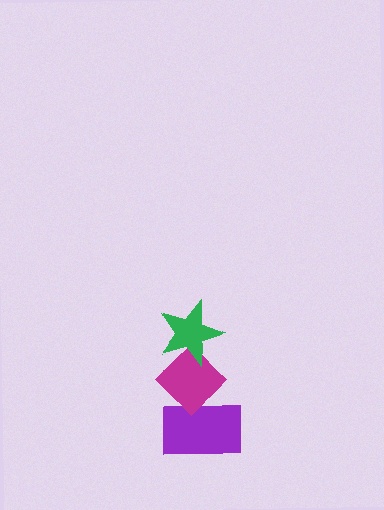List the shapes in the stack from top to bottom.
From top to bottom: the green star, the magenta diamond, the purple rectangle.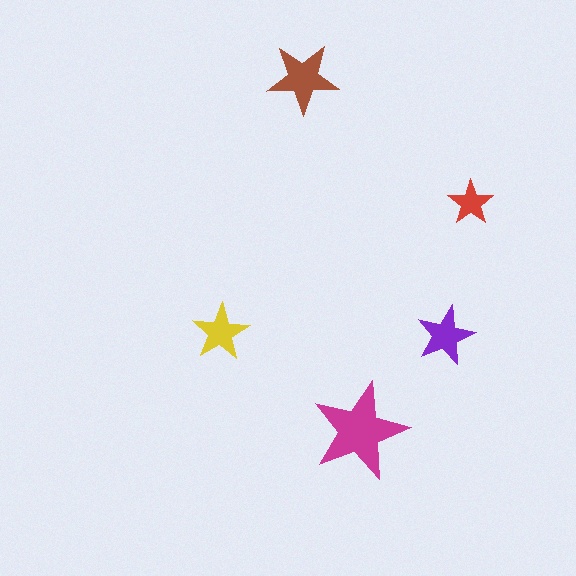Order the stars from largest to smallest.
the magenta one, the brown one, the purple one, the yellow one, the red one.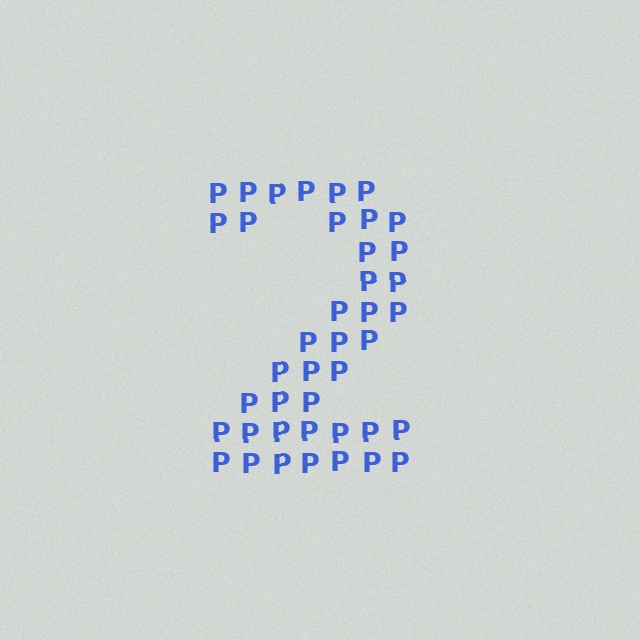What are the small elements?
The small elements are letter P's.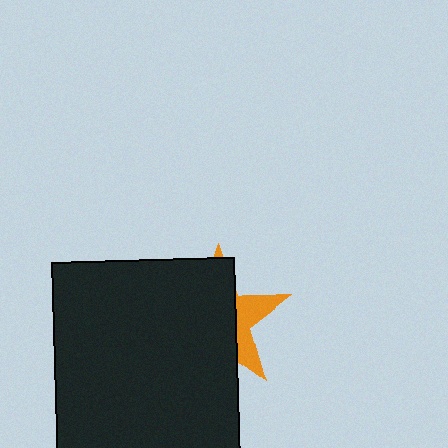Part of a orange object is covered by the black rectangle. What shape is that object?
It is a star.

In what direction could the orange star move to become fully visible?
The orange star could move right. That would shift it out from behind the black rectangle entirely.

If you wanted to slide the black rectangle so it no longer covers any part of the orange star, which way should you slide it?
Slide it left — that is the most direct way to separate the two shapes.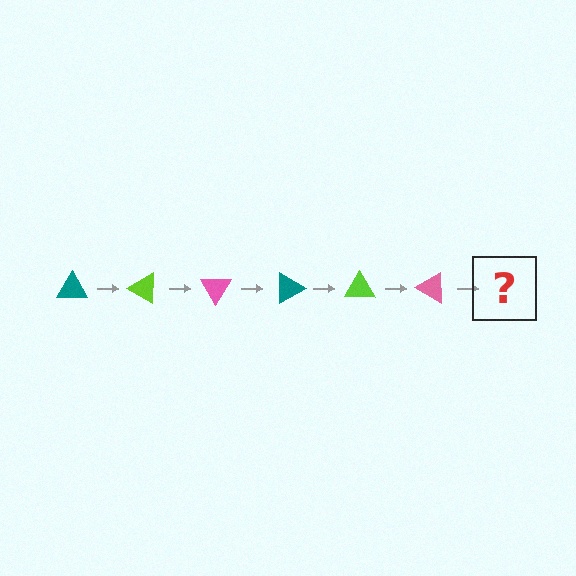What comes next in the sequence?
The next element should be a teal triangle, rotated 180 degrees from the start.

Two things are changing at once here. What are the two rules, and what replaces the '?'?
The two rules are that it rotates 30 degrees each step and the color cycles through teal, lime, and pink. The '?' should be a teal triangle, rotated 180 degrees from the start.